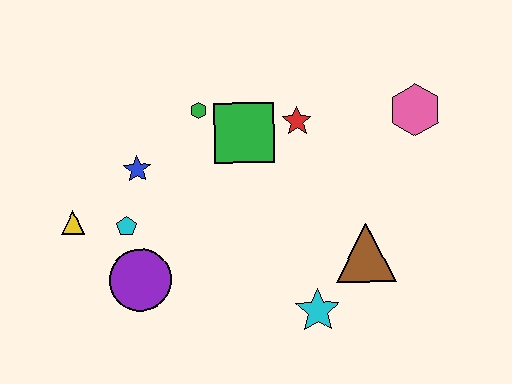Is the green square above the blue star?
Yes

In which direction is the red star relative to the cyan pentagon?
The red star is to the right of the cyan pentagon.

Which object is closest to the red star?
The green square is closest to the red star.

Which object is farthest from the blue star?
The pink hexagon is farthest from the blue star.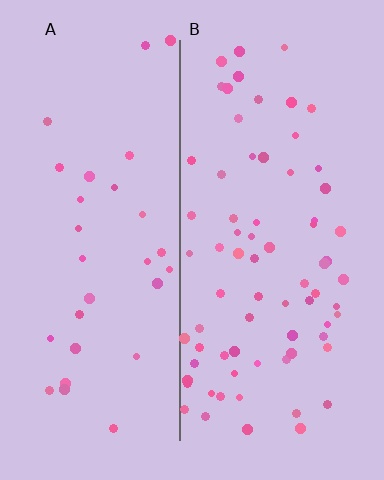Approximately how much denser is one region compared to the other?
Approximately 2.4× — region B over region A.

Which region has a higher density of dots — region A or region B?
B (the right).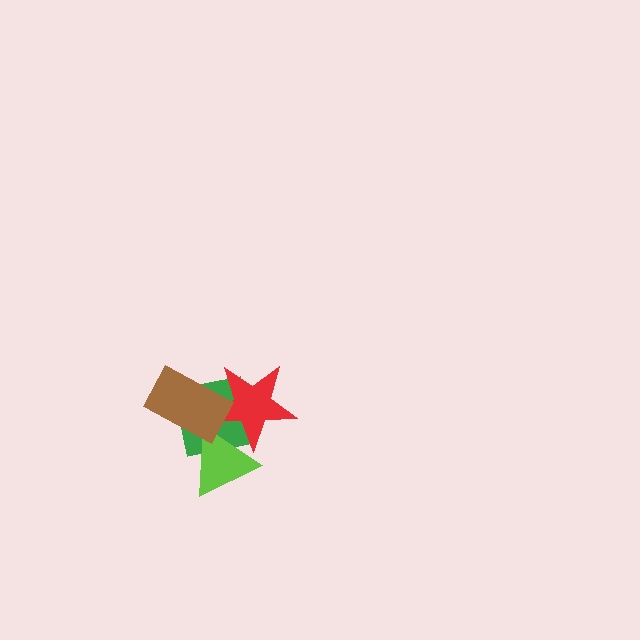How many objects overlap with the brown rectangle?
3 objects overlap with the brown rectangle.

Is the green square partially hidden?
Yes, it is partially covered by another shape.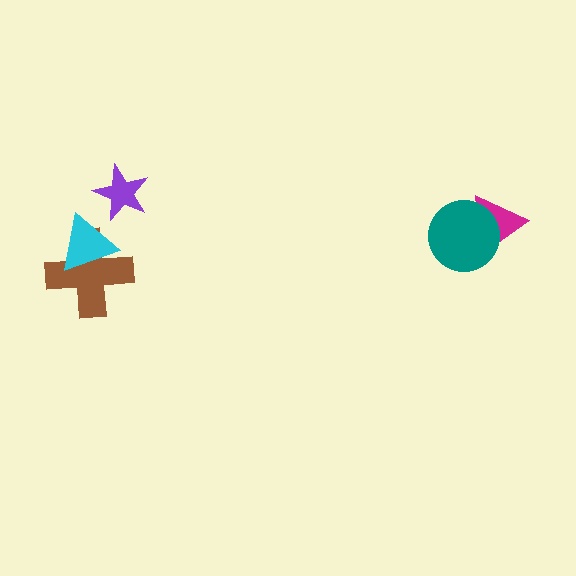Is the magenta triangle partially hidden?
Yes, it is partially covered by another shape.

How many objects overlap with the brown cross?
1 object overlaps with the brown cross.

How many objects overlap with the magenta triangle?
1 object overlaps with the magenta triangle.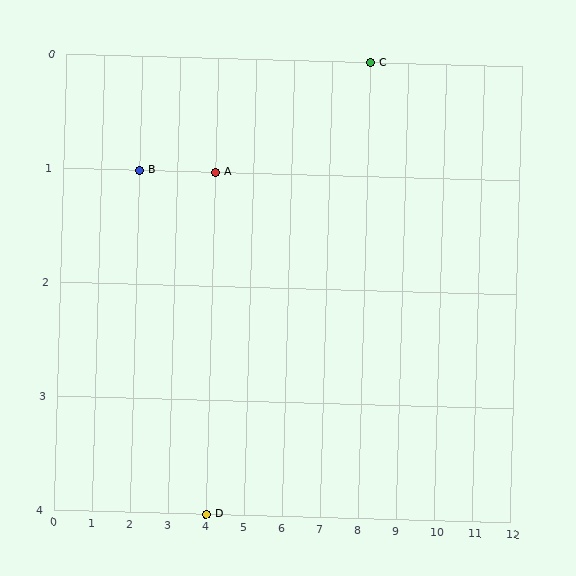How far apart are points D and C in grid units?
Points D and C are 4 columns and 4 rows apart (about 5.7 grid units diagonally).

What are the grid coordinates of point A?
Point A is at grid coordinates (4, 1).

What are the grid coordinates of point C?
Point C is at grid coordinates (8, 0).